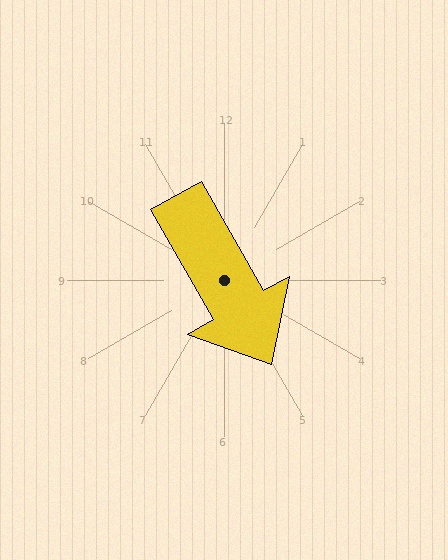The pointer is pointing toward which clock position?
Roughly 5 o'clock.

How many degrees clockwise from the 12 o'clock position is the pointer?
Approximately 150 degrees.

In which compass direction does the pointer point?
Southeast.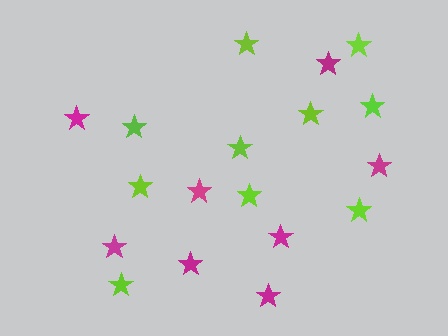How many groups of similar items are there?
There are 2 groups: one group of lime stars (10) and one group of magenta stars (8).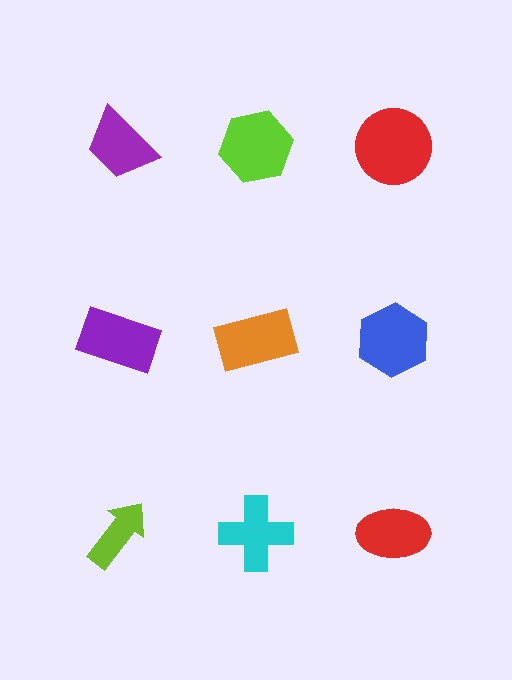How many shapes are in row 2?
3 shapes.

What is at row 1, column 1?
A purple trapezoid.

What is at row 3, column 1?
A lime arrow.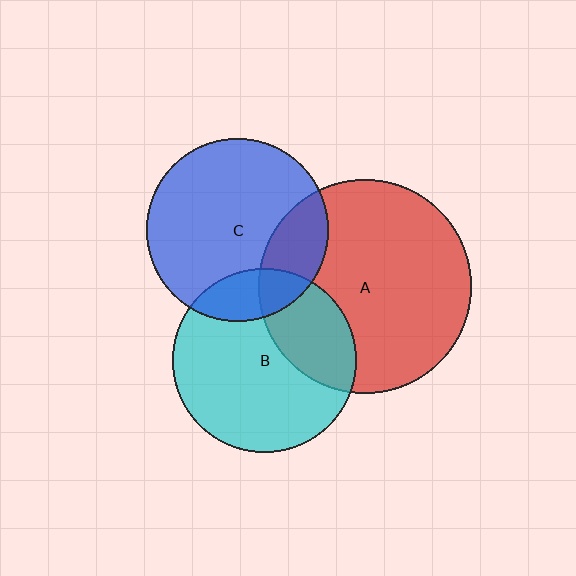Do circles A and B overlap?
Yes.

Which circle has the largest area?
Circle A (red).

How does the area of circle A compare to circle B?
Approximately 1.3 times.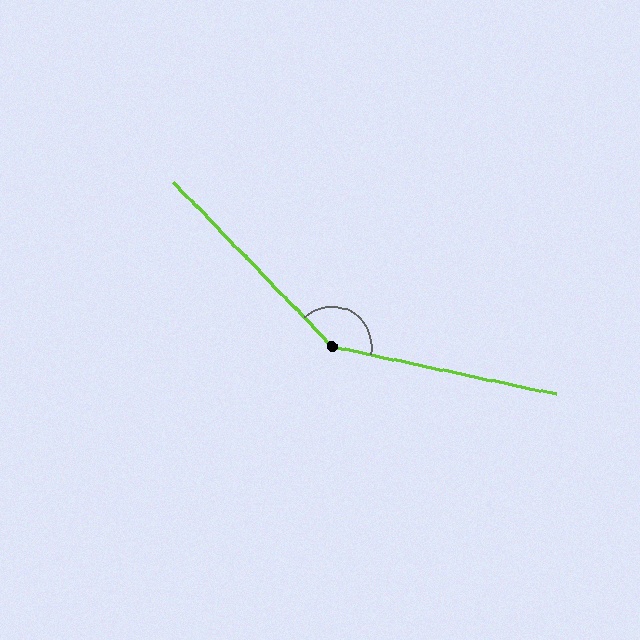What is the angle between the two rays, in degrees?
Approximately 146 degrees.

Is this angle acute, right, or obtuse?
It is obtuse.